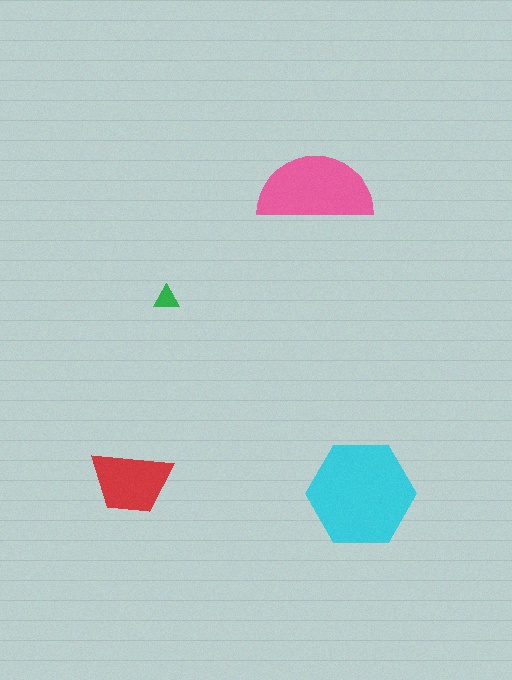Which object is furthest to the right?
The cyan hexagon is rightmost.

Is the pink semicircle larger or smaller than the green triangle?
Larger.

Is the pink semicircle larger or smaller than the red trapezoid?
Larger.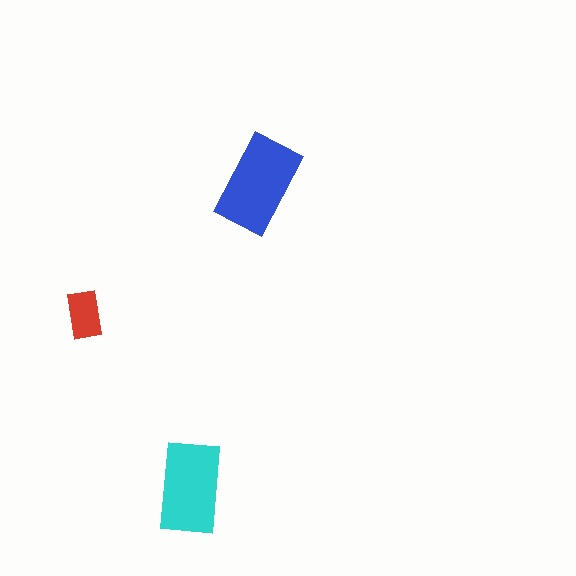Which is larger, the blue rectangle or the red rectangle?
The blue one.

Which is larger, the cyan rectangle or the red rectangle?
The cyan one.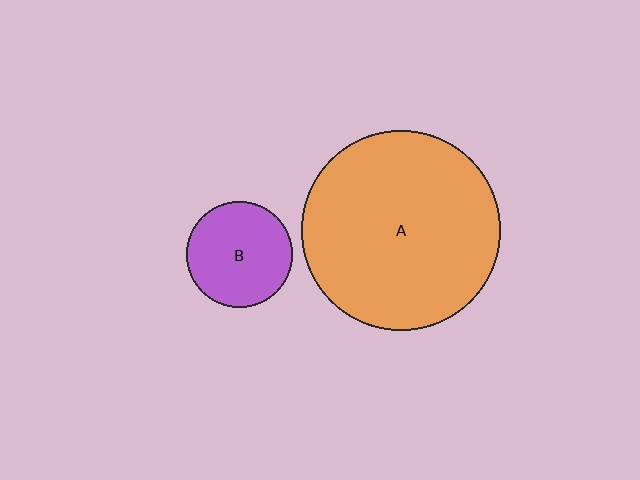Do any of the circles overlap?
No, none of the circles overlap.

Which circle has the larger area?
Circle A (orange).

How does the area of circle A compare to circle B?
Approximately 3.5 times.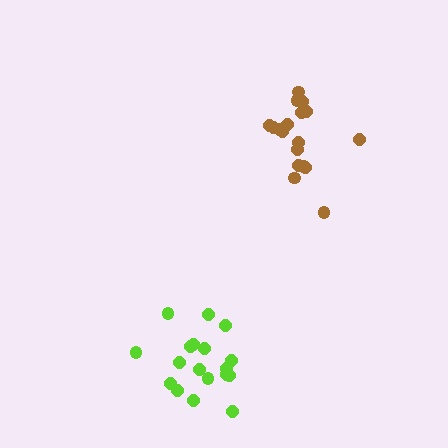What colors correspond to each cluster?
The clusters are colored: brown, lime.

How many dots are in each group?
Group 1: 18 dots, Group 2: 18 dots (36 total).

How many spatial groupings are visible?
There are 2 spatial groupings.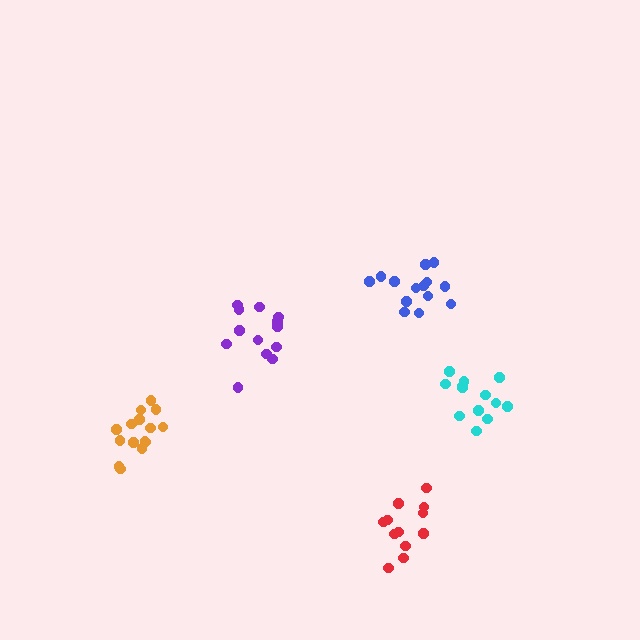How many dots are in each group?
Group 1: 13 dots, Group 2: 14 dots, Group 3: 15 dots, Group 4: 13 dots, Group 5: 12 dots (67 total).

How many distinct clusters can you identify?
There are 5 distinct clusters.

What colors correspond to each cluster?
The clusters are colored: purple, blue, orange, cyan, red.